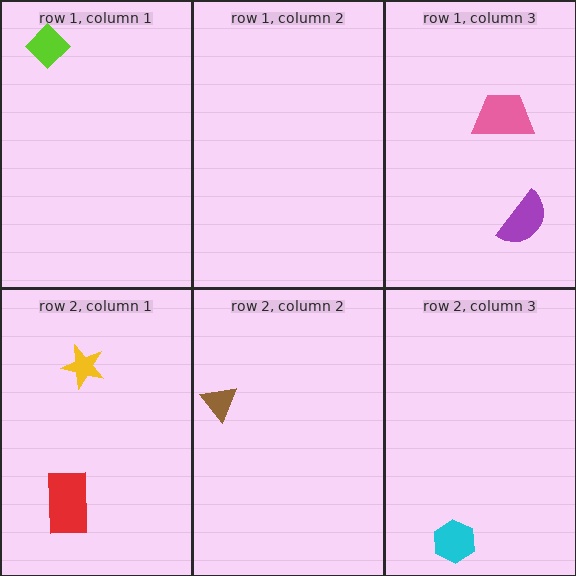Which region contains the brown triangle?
The row 2, column 2 region.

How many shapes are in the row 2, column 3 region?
1.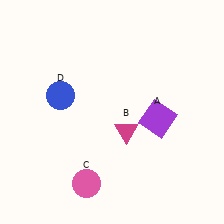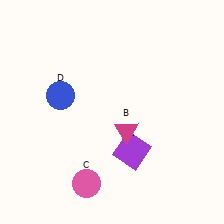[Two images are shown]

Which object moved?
The purple square (A) moved down.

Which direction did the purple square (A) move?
The purple square (A) moved down.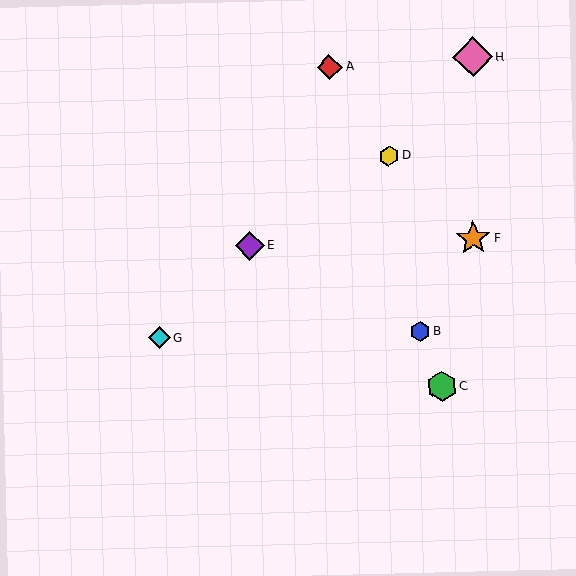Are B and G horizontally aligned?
Yes, both are at y≈332.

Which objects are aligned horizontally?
Objects B, G are aligned horizontally.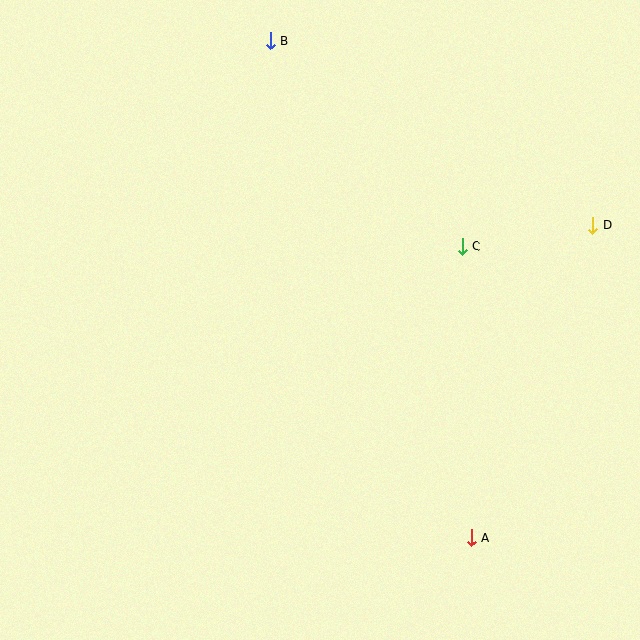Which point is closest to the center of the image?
Point C at (462, 246) is closest to the center.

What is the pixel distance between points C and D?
The distance between C and D is 132 pixels.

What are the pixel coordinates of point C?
Point C is at (462, 246).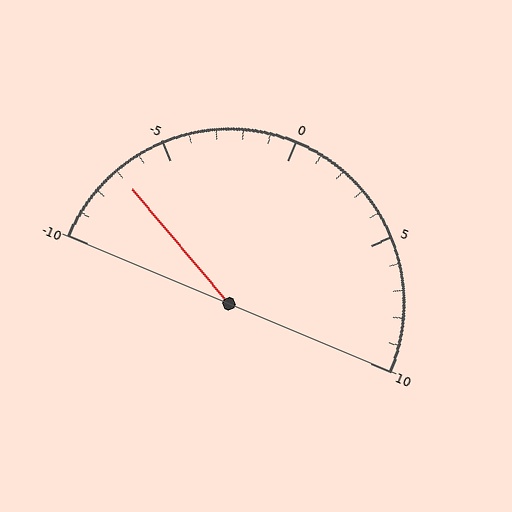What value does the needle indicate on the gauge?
The needle indicates approximately -7.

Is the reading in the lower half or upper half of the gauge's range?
The reading is in the lower half of the range (-10 to 10).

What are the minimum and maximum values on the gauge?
The gauge ranges from -10 to 10.